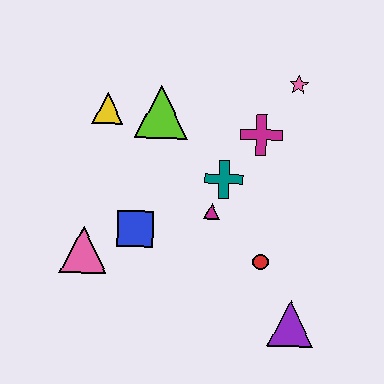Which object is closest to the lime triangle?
The yellow triangle is closest to the lime triangle.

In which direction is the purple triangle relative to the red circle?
The purple triangle is below the red circle.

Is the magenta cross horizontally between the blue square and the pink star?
Yes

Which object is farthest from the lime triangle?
The purple triangle is farthest from the lime triangle.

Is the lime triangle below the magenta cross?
No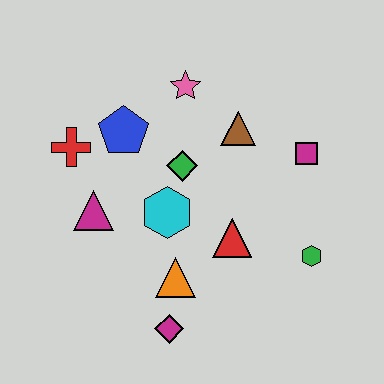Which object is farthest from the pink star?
The magenta diamond is farthest from the pink star.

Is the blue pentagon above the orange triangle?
Yes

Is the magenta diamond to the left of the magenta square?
Yes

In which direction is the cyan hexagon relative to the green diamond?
The cyan hexagon is below the green diamond.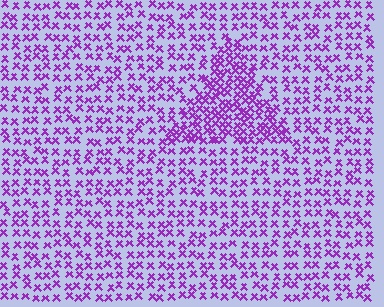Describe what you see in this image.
The image contains small purple elements arranged at two different densities. A triangle-shaped region is visible where the elements are more densely packed than the surrounding area.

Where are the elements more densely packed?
The elements are more densely packed inside the triangle boundary.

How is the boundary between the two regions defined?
The boundary is defined by a change in element density (approximately 1.9x ratio). All elements are the same color, size, and shape.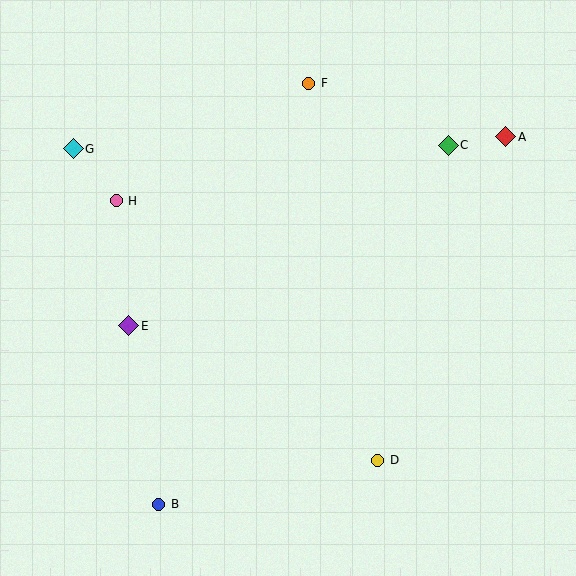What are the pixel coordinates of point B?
Point B is at (159, 504).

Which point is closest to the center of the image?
Point E at (129, 326) is closest to the center.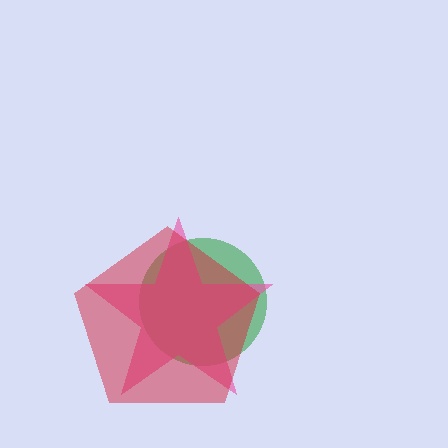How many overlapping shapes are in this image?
There are 3 overlapping shapes in the image.